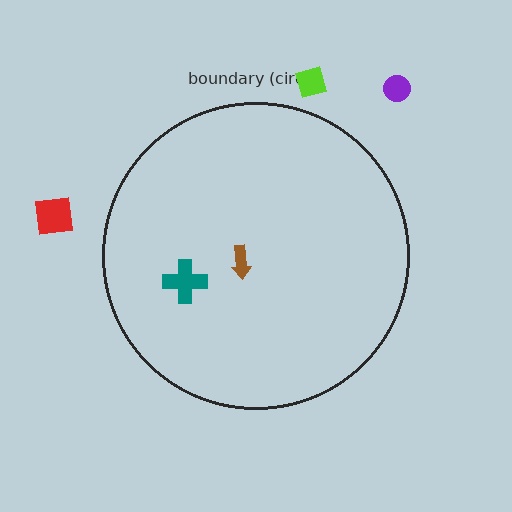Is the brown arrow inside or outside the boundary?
Inside.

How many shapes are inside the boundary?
2 inside, 3 outside.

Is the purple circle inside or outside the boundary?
Outside.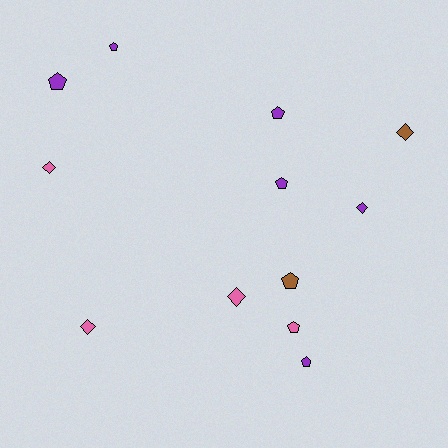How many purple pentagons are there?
There are 5 purple pentagons.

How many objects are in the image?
There are 12 objects.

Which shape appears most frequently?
Pentagon, with 7 objects.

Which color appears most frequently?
Purple, with 6 objects.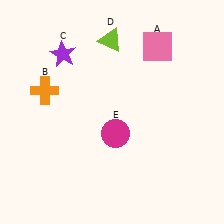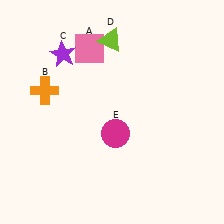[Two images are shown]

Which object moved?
The pink square (A) moved left.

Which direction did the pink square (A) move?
The pink square (A) moved left.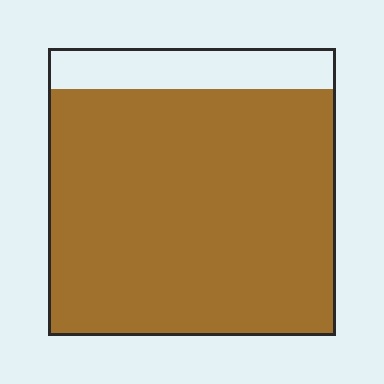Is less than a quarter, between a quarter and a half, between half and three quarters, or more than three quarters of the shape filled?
More than three quarters.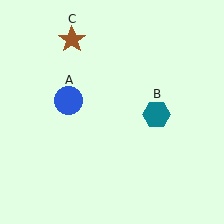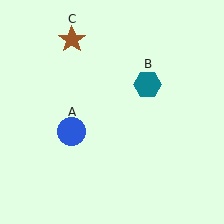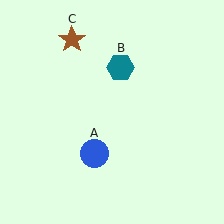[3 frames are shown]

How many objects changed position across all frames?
2 objects changed position: blue circle (object A), teal hexagon (object B).